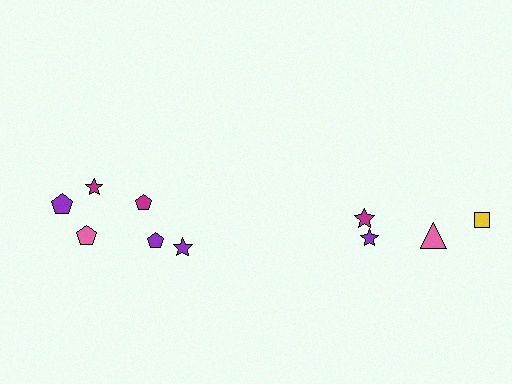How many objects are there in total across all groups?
There are 10 objects.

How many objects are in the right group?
There are 4 objects.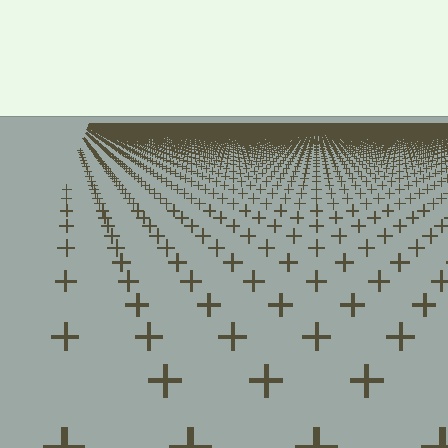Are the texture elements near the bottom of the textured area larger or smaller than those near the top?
Larger. Near the bottom, elements are closer to the viewer and appear at a bigger on-screen size.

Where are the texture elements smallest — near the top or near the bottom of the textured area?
Near the top.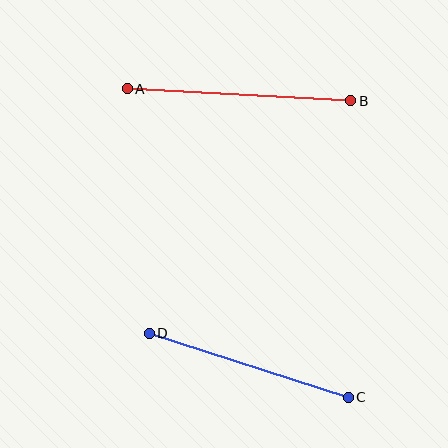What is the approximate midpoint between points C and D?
The midpoint is at approximately (249, 365) pixels.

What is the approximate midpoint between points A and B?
The midpoint is at approximately (239, 95) pixels.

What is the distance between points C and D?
The distance is approximately 209 pixels.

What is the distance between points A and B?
The distance is approximately 224 pixels.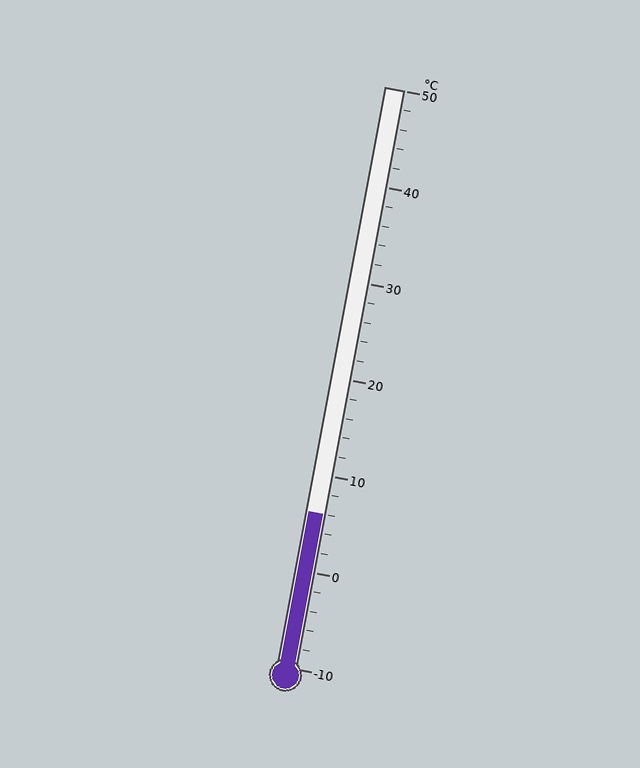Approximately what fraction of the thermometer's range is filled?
The thermometer is filled to approximately 25% of its range.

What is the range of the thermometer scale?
The thermometer scale ranges from -10°C to 50°C.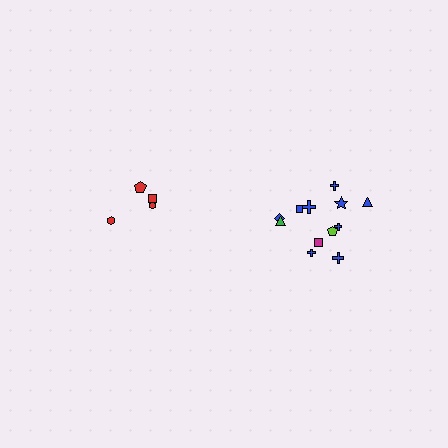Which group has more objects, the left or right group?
The right group.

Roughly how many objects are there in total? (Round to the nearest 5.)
Roughly 15 objects in total.